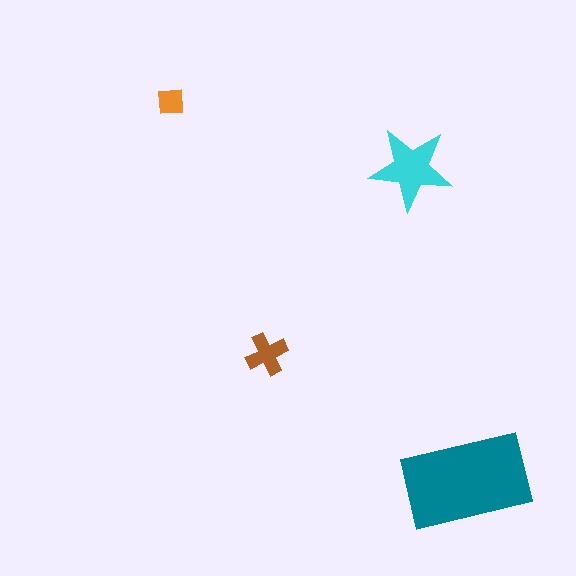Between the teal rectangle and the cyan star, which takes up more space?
The teal rectangle.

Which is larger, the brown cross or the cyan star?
The cyan star.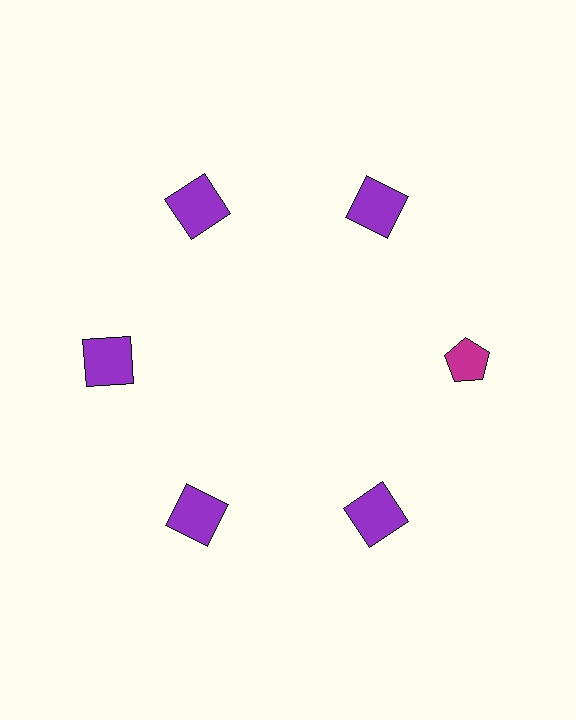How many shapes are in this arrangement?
There are 6 shapes arranged in a ring pattern.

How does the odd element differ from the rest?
It differs in both color (magenta instead of purple) and shape (pentagon instead of square).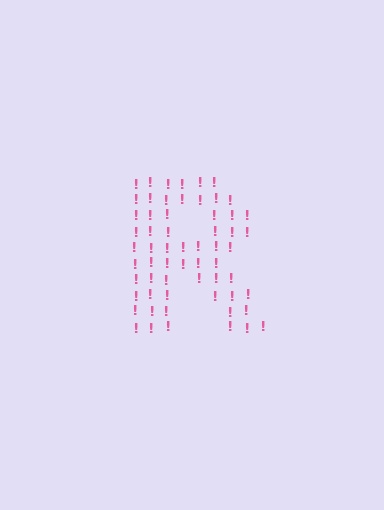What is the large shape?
The large shape is the letter R.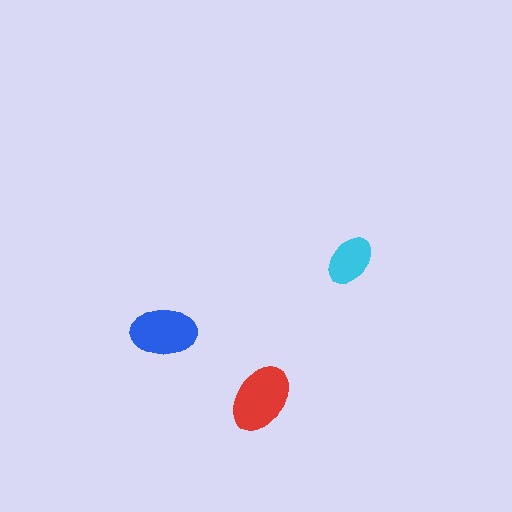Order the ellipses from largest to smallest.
the red one, the blue one, the cyan one.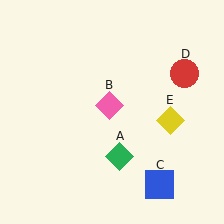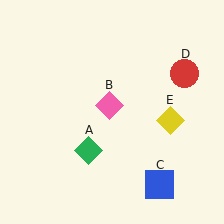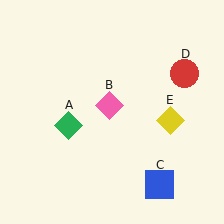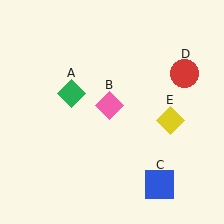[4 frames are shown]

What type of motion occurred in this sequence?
The green diamond (object A) rotated clockwise around the center of the scene.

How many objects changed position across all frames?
1 object changed position: green diamond (object A).